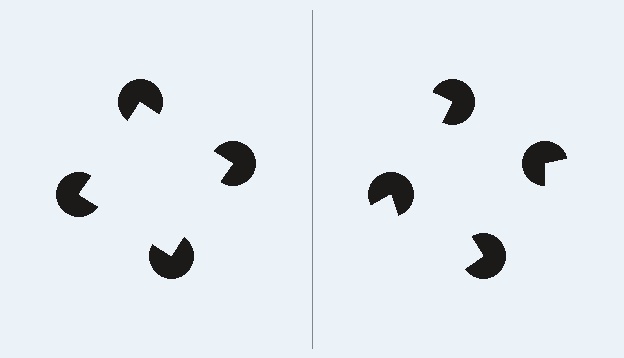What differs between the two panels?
The pac-man discs are positioned identically on both sides; only the wedge orientations differ. On the left they align to a square; on the right they are misaligned.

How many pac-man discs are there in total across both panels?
8 — 4 on each side.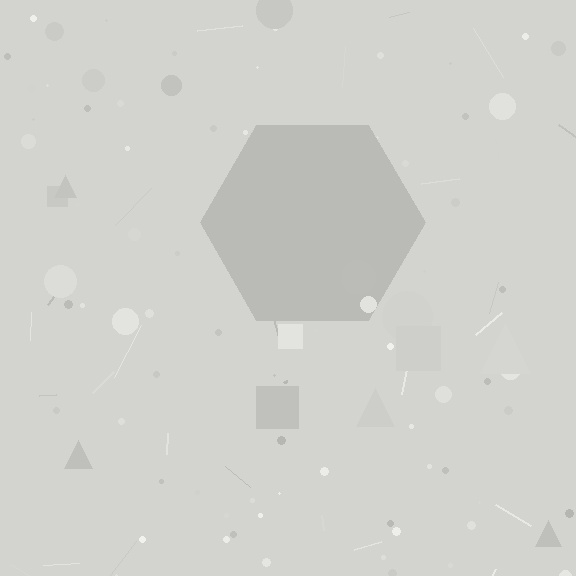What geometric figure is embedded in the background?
A hexagon is embedded in the background.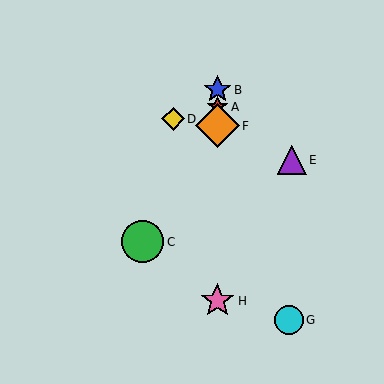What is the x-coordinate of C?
Object C is at x≈143.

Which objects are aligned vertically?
Objects A, B, F, H are aligned vertically.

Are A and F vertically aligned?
Yes, both are at x≈217.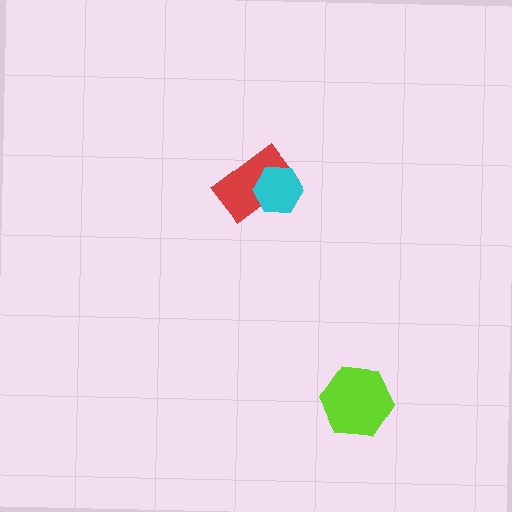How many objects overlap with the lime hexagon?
0 objects overlap with the lime hexagon.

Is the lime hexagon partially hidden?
No, no other shape covers it.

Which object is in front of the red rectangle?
The cyan hexagon is in front of the red rectangle.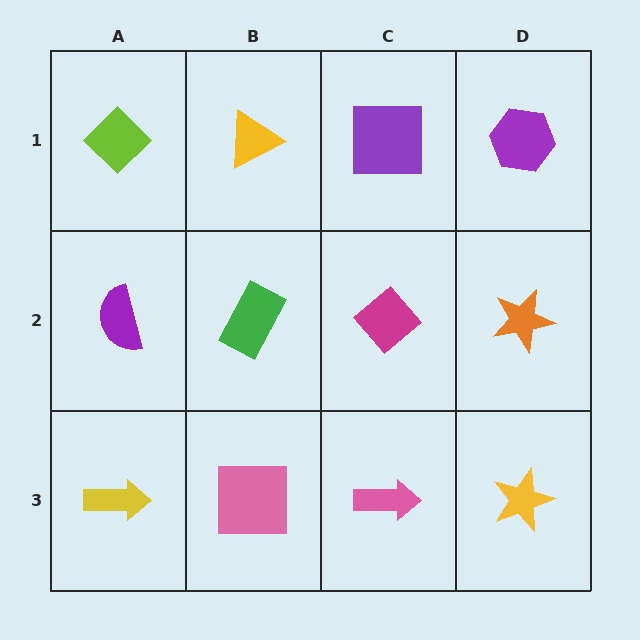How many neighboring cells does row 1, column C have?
3.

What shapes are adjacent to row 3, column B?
A green rectangle (row 2, column B), a yellow arrow (row 3, column A), a pink arrow (row 3, column C).